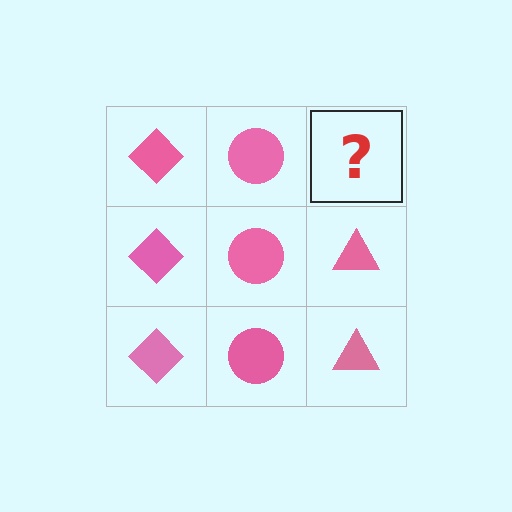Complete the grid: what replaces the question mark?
The question mark should be replaced with a pink triangle.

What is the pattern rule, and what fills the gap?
The rule is that each column has a consistent shape. The gap should be filled with a pink triangle.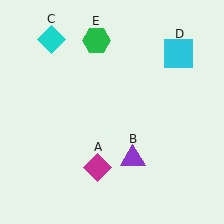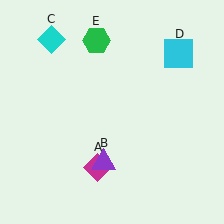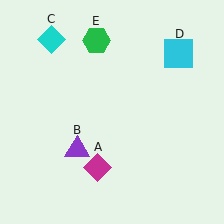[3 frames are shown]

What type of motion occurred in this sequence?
The purple triangle (object B) rotated clockwise around the center of the scene.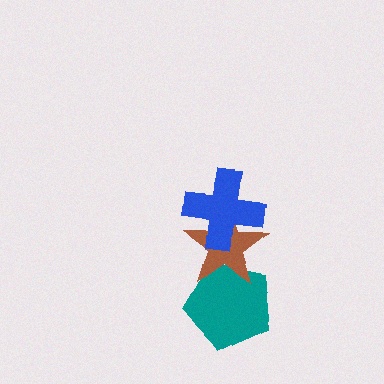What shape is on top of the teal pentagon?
The brown star is on top of the teal pentagon.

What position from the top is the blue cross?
The blue cross is 1st from the top.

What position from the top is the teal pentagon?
The teal pentagon is 3rd from the top.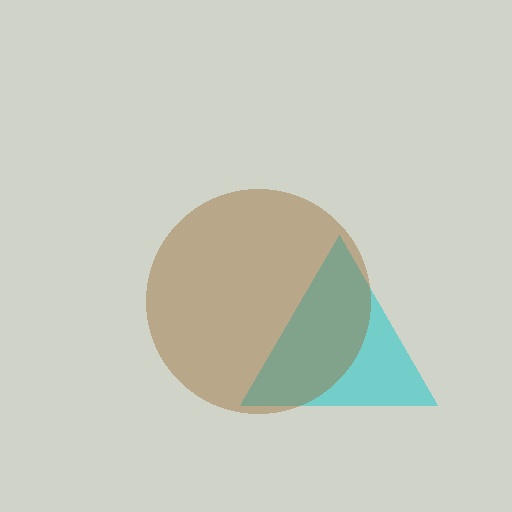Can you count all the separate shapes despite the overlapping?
Yes, there are 2 separate shapes.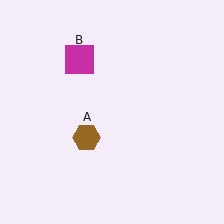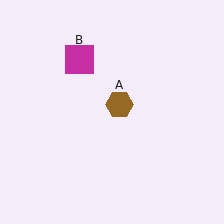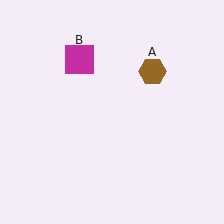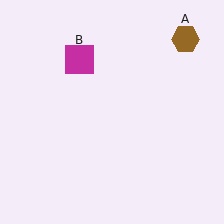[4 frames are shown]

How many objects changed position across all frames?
1 object changed position: brown hexagon (object A).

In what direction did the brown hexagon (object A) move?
The brown hexagon (object A) moved up and to the right.